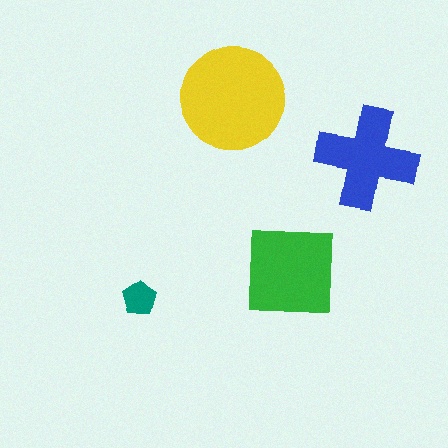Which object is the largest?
The yellow circle.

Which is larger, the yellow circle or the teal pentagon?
The yellow circle.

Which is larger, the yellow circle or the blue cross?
The yellow circle.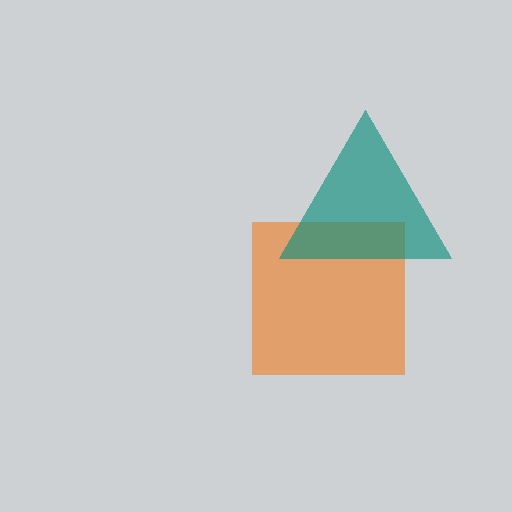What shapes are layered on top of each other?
The layered shapes are: an orange square, a teal triangle.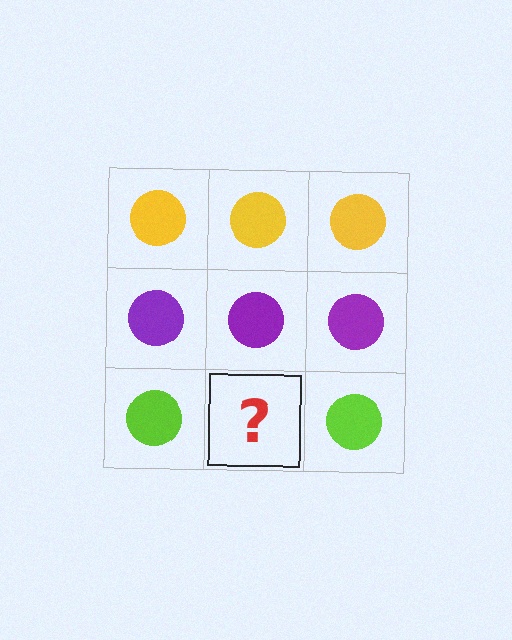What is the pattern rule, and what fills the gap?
The rule is that each row has a consistent color. The gap should be filled with a lime circle.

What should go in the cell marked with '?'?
The missing cell should contain a lime circle.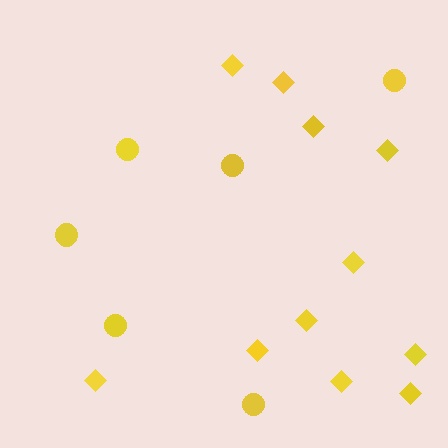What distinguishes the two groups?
There are 2 groups: one group of circles (6) and one group of diamonds (11).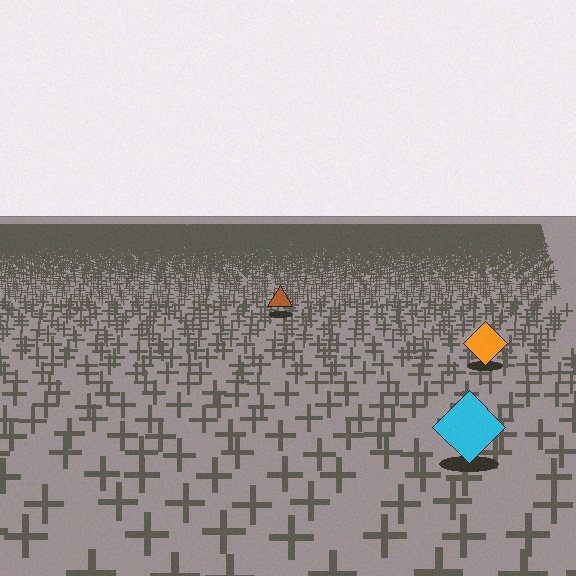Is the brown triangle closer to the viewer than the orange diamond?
No. The orange diamond is closer — you can tell from the texture gradient: the ground texture is coarser near it.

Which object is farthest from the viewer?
The brown triangle is farthest from the viewer. It appears smaller and the ground texture around it is denser.